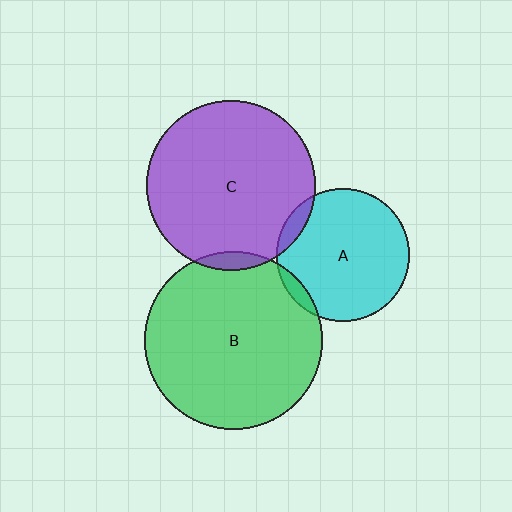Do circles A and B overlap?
Yes.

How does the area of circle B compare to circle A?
Approximately 1.8 times.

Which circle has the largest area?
Circle B (green).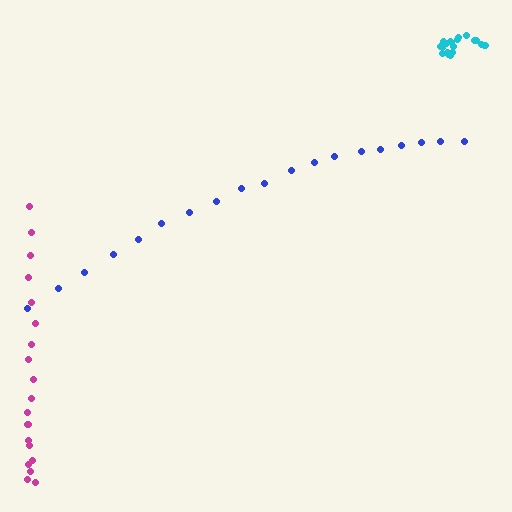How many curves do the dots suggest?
There are 3 distinct paths.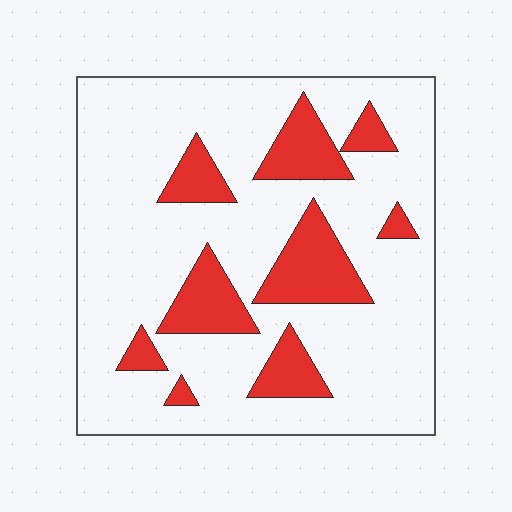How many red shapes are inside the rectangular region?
9.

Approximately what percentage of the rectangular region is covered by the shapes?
Approximately 20%.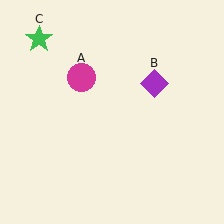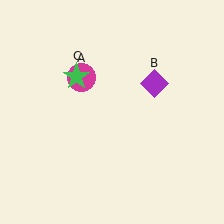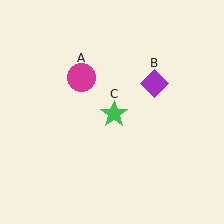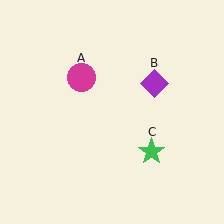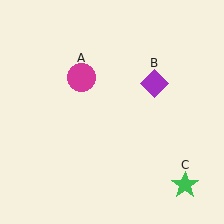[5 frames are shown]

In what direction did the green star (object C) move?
The green star (object C) moved down and to the right.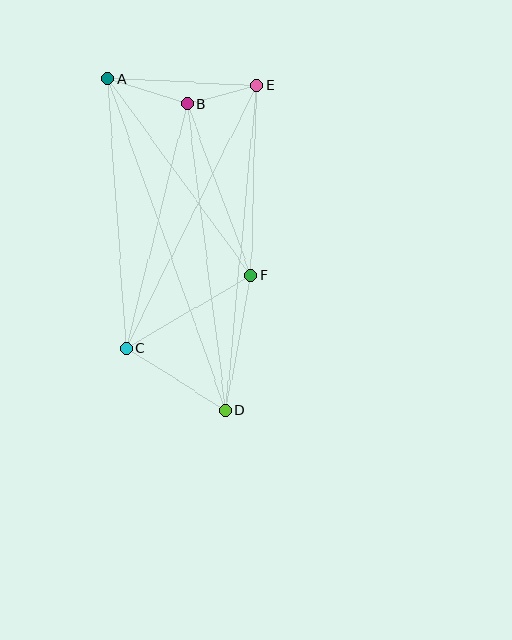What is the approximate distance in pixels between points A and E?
The distance between A and E is approximately 149 pixels.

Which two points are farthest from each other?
Points A and D are farthest from each other.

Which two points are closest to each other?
Points B and E are closest to each other.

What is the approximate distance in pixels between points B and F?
The distance between B and F is approximately 183 pixels.